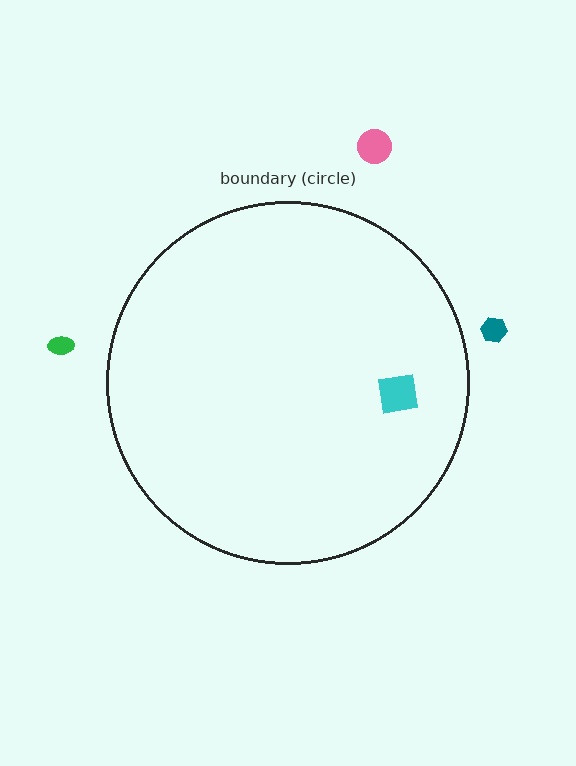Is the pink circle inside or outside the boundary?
Outside.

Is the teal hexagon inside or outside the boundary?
Outside.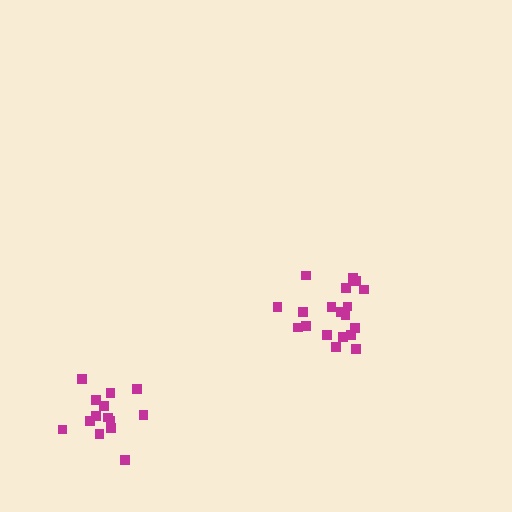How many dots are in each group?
Group 1: 19 dots, Group 2: 14 dots (33 total).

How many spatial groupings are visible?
There are 2 spatial groupings.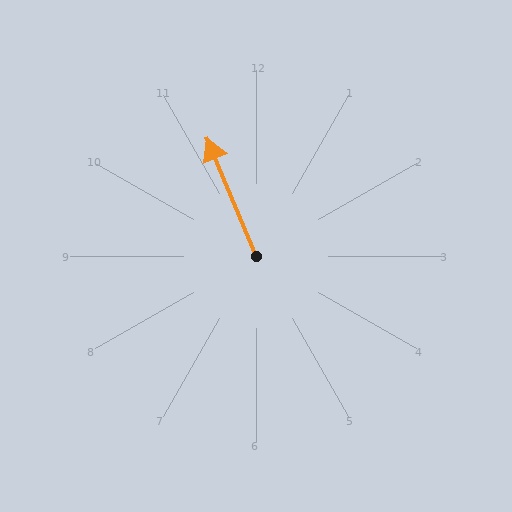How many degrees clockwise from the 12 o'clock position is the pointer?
Approximately 337 degrees.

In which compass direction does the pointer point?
Northwest.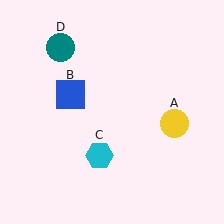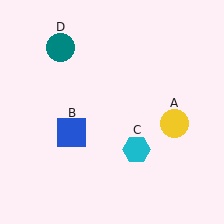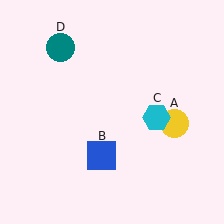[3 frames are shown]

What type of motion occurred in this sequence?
The blue square (object B), cyan hexagon (object C) rotated counterclockwise around the center of the scene.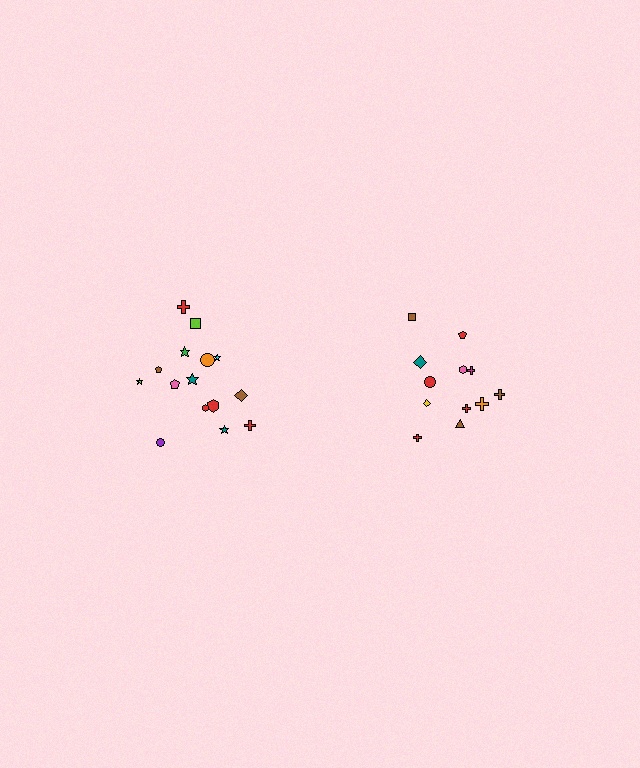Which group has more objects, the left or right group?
The left group.